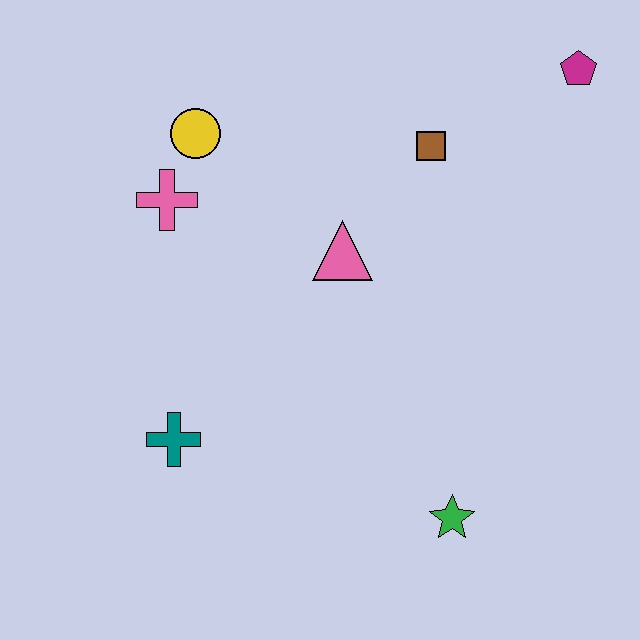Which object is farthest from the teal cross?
The magenta pentagon is farthest from the teal cross.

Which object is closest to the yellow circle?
The pink cross is closest to the yellow circle.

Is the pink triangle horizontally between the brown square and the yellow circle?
Yes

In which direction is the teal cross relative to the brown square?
The teal cross is below the brown square.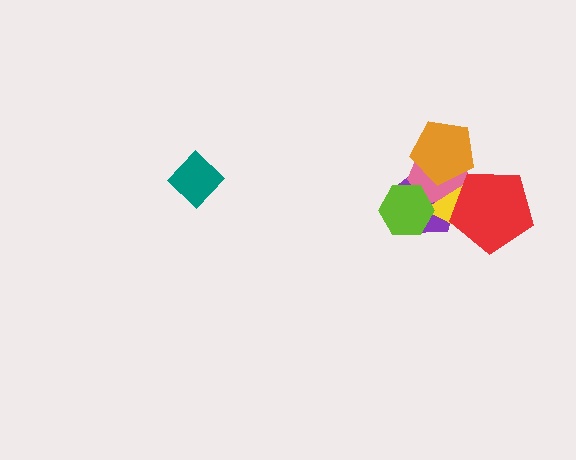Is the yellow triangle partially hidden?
Yes, it is partially covered by another shape.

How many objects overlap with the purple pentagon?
5 objects overlap with the purple pentagon.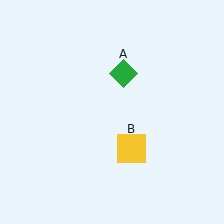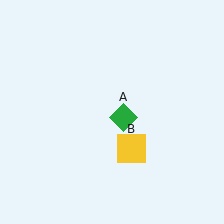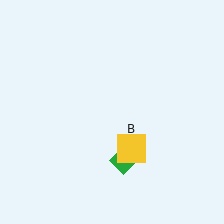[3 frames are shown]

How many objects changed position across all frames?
1 object changed position: green diamond (object A).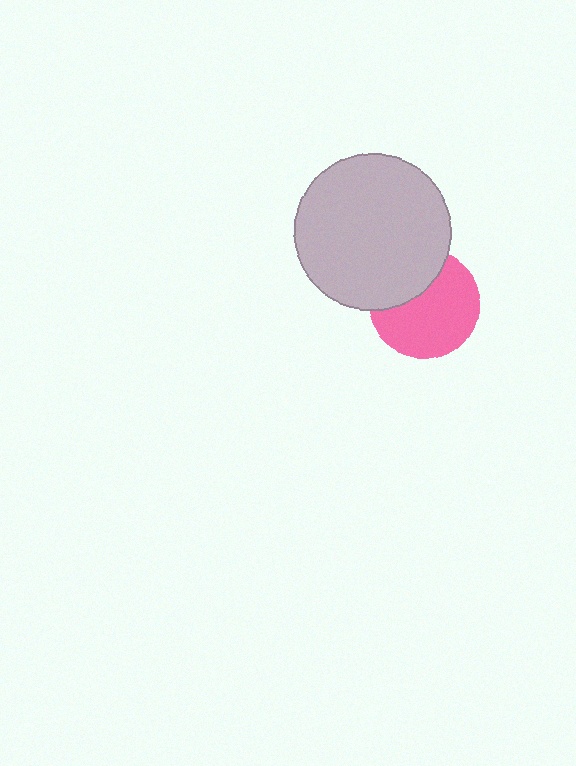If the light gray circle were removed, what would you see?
You would see the complete pink circle.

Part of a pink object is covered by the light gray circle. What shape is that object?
It is a circle.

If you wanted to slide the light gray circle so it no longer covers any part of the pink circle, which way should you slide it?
Slide it toward the upper-left — that is the most direct way to separate the two shapes.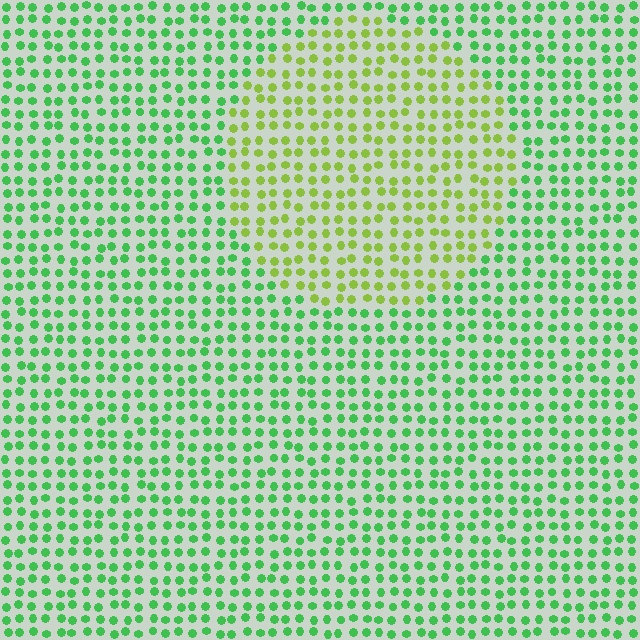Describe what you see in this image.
The image is filled with small green elements in a uniform arrangement. A circle-shaped region is visible where the elements are tinted to a slightly different hue, forming a subtle color boundary.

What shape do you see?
I see a circle.